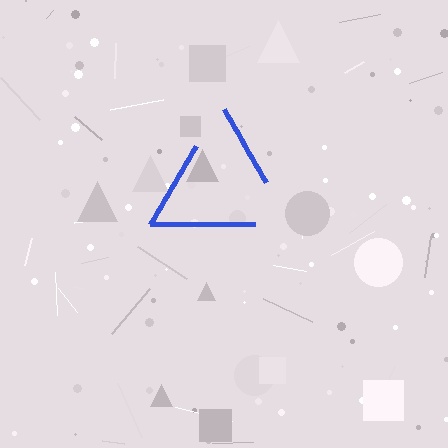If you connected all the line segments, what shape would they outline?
They would outline a triangle.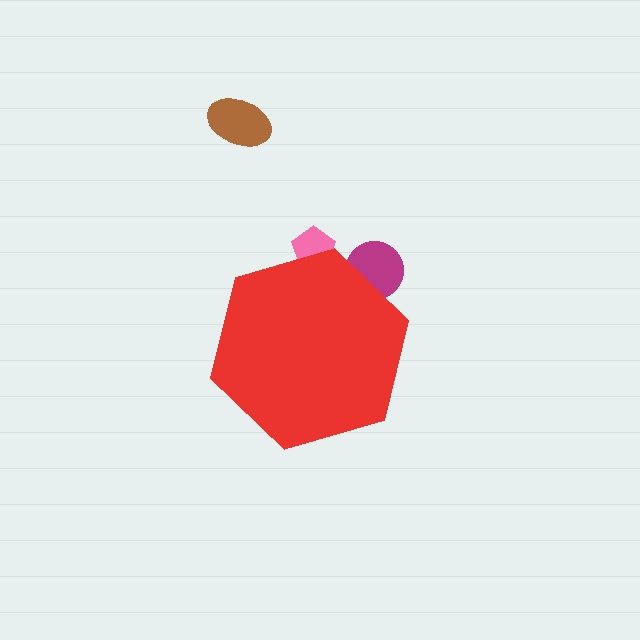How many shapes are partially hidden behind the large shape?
2 shapes are partially hidden.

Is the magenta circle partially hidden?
Yes, the magenta circle is partially hidden behind the red hexagon.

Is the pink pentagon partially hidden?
Yes, the pink pentagon is partially hidden behind the red hexagon.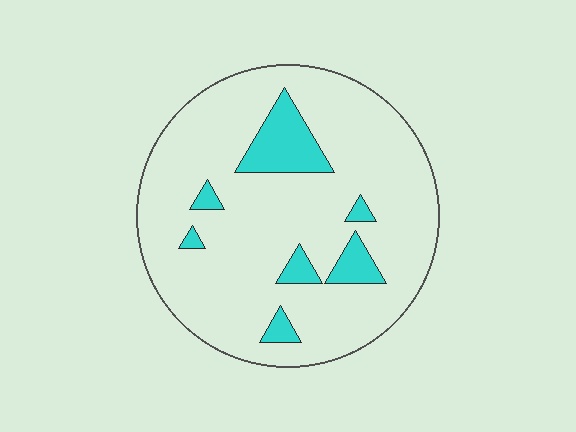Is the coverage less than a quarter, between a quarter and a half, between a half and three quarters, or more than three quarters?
Less than a quarter.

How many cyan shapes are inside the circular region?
7.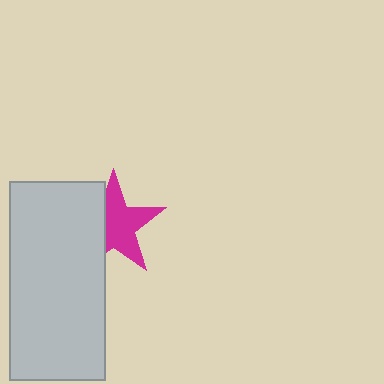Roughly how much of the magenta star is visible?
About half of it is visible (roughly 65%).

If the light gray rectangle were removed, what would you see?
You would see the complete magenta star.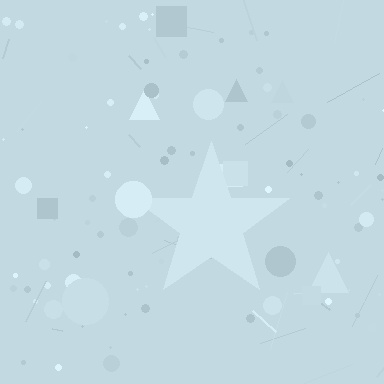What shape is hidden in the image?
A star is hidden in the image.